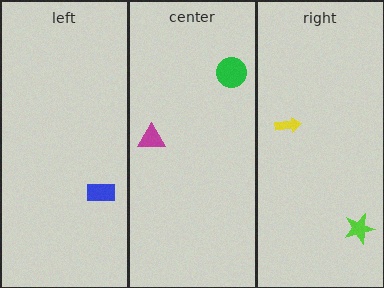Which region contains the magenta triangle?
The center region.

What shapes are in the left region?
The blue rectangle.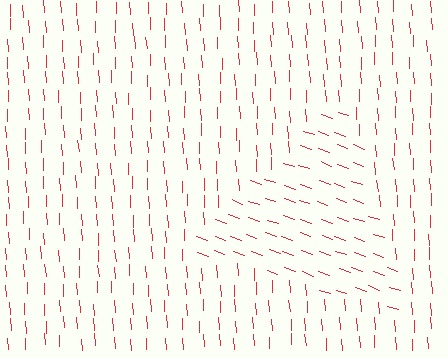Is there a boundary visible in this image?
Yes, there is a texture boundary formed by a change in line orientation.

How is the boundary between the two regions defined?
The boundary is defined purely by a change in line orientation (approximately 68 degrees difference). All lines are the same color and thickness.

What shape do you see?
I see a triangle.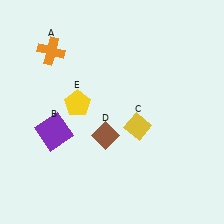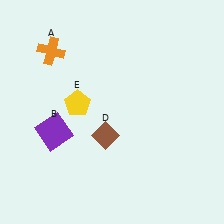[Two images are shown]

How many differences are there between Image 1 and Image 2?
There is 1 difference between the two images.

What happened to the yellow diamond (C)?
The yellow diamond (C) was removed in Image 2. It was in the bottom-right area of Image 1.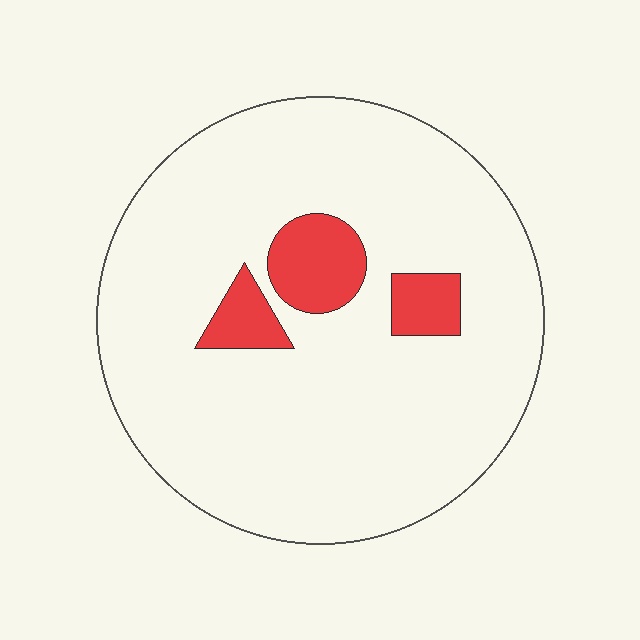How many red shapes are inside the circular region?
3.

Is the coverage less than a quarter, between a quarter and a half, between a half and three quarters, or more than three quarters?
Less than a quarter.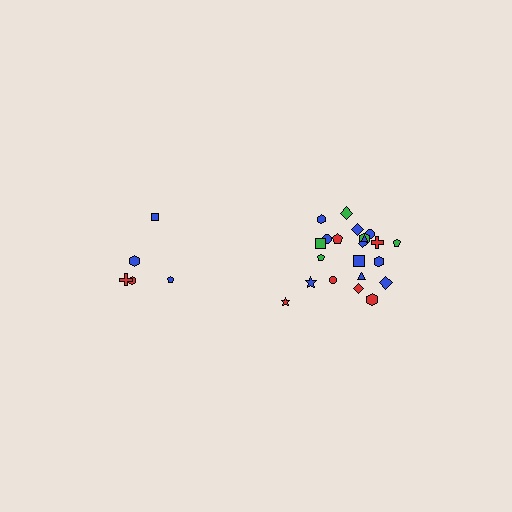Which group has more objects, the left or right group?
The right group.